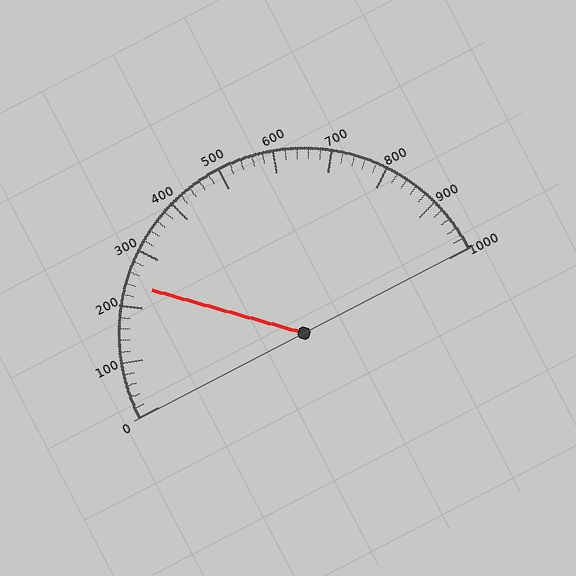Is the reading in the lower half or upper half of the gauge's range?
The reading is in the lower half of the range (0 to 1000).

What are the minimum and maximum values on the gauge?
The gauge ranges from 0 to 1000.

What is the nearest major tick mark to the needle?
The nearest major tick mark is 200.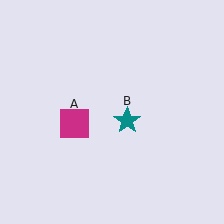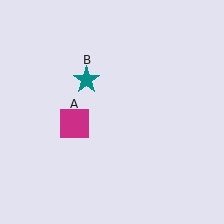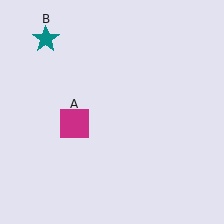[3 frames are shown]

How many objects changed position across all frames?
1 object changed position: teal star (object B).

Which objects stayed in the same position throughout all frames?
Magenta square (object A) remained stationary.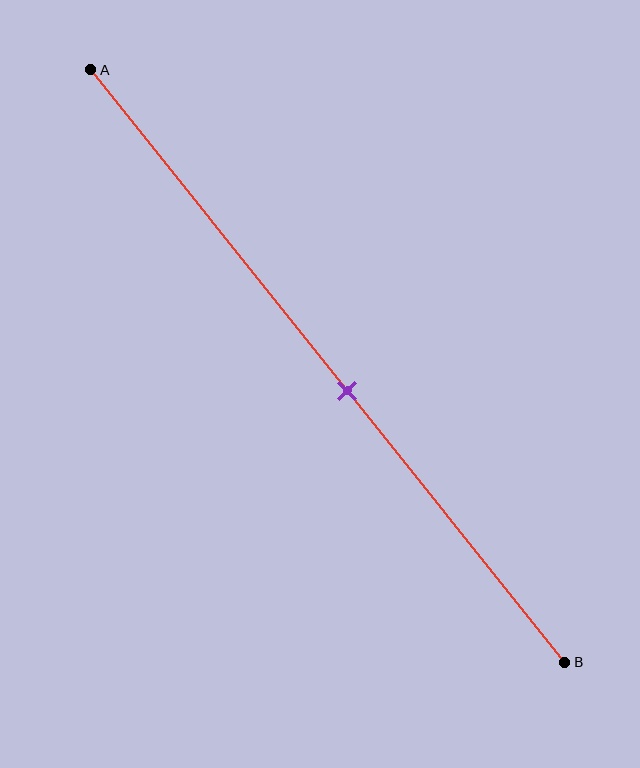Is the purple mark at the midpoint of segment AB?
No, the mark is at about 55% from A, not at the 50% midpoint.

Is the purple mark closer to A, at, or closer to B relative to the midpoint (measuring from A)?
The purple mark is closer to point B than the midpoint of segment AB.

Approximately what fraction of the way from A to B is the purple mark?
The purple mark is approximately 55% of the way from A to B.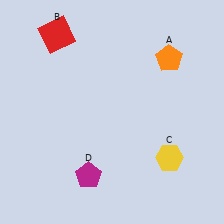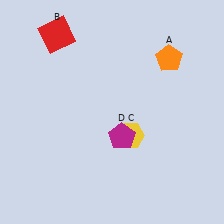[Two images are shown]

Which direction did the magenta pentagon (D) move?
The magenta pentagon (D) moved up.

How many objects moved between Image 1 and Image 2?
2 objects moved between the two images.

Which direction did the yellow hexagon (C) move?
The yellow hexagon (C) moved left.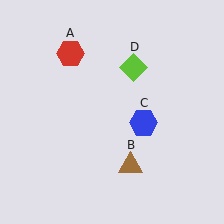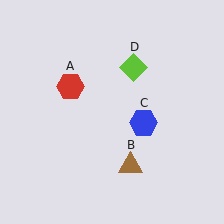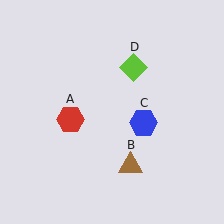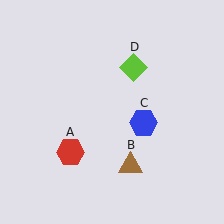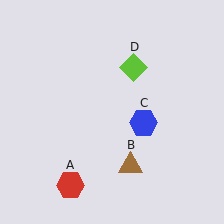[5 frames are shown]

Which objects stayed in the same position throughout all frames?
Brown triangle (object B) and blue hexagon (object C) and lime diamond (object D) remained stationary.